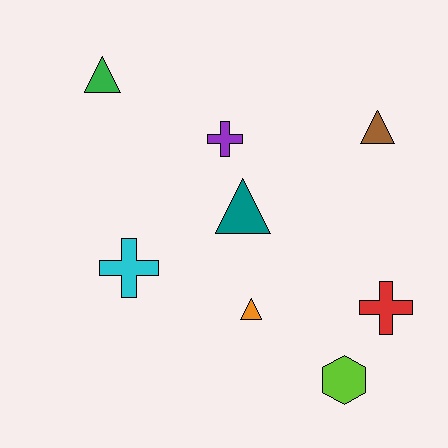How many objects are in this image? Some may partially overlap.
There are 8 objects.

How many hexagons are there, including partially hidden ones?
There is 1 hexagon.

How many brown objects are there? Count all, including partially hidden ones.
There is 1 brown object.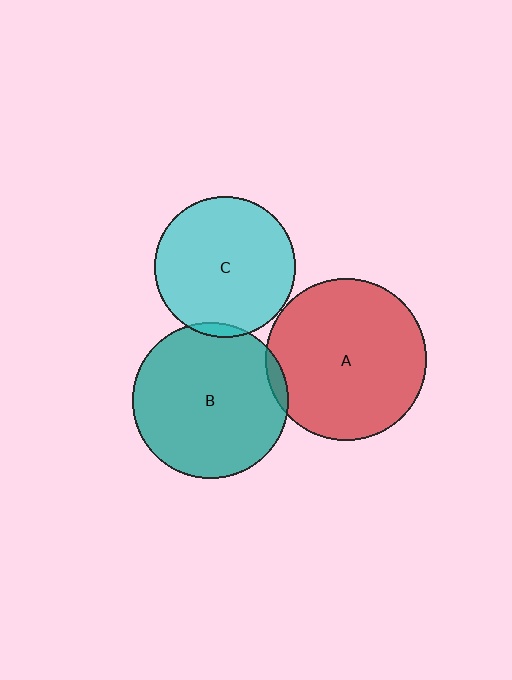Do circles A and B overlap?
Yes.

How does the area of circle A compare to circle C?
Approximately 1.3 times.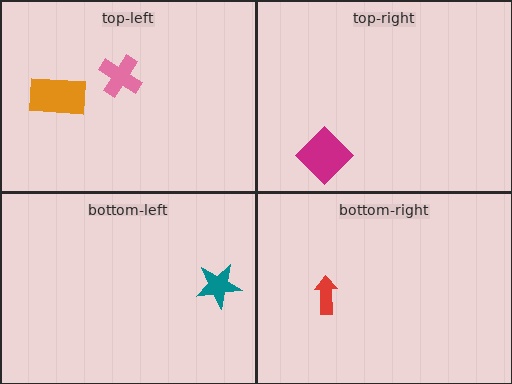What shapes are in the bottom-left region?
The teal star.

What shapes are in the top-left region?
The orange rectangle, the pink cross.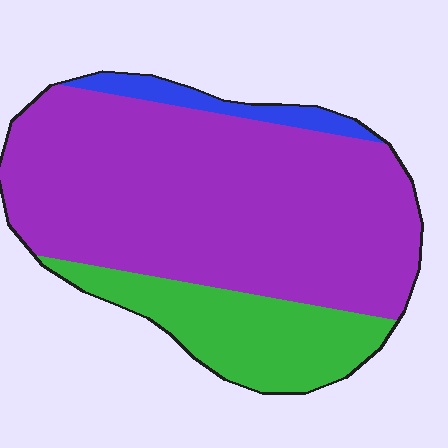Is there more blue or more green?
Green.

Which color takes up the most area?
Purple, at roughly 70%.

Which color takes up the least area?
Blue, at roughly 5%.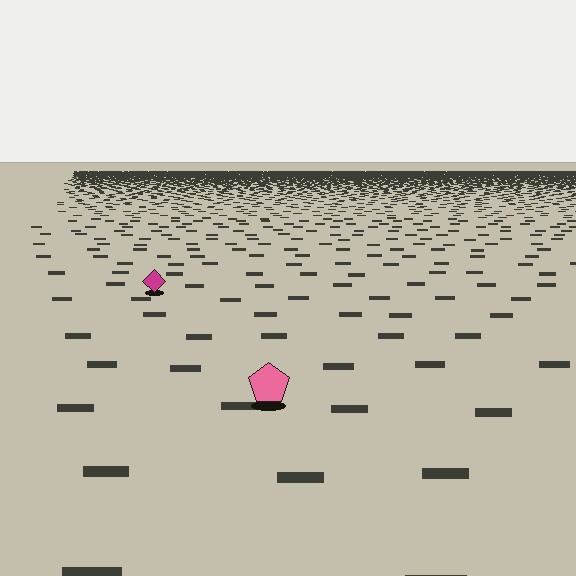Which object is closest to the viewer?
The pink pentagon is closest. The texture marks near it are larger and more spread out.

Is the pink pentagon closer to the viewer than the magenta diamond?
Yes. The pink pentagon is closer — you can tell from the texture gradient: the ground texture is coarser near it.